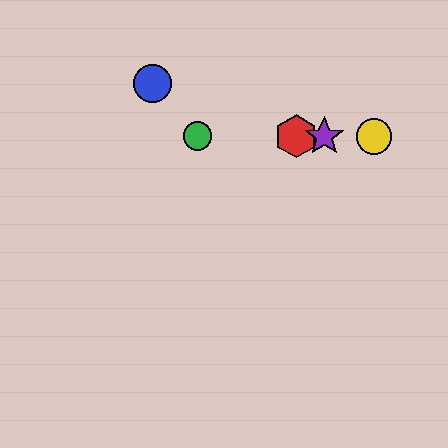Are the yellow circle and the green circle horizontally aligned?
Yes, both are at y≈136.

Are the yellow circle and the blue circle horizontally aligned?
No, the yellow circle is at y≈136 and the blue circle is at y≈83.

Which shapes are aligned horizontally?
The red hexagon, the green circle, the yellow circle, the purple star are aligned horizontally.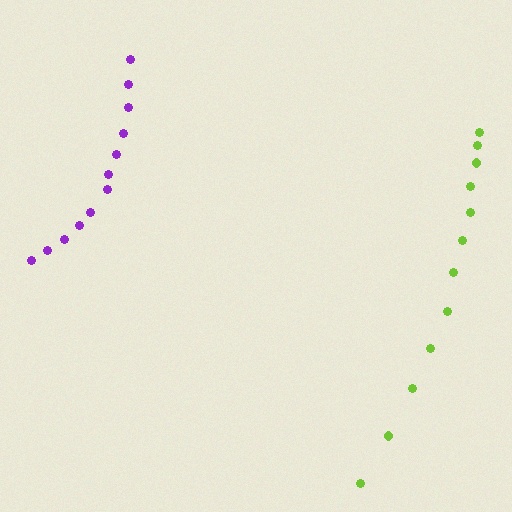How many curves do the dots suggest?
There are 2 distinct paths.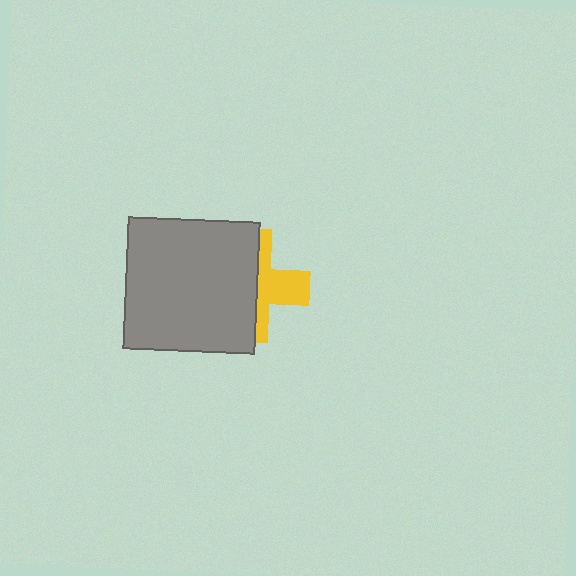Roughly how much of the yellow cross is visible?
A small part of it is visible (roughly 42%).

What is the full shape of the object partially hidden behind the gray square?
The partially hidden object is a yellow cross.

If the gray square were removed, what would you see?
You would see the complete yellow cross.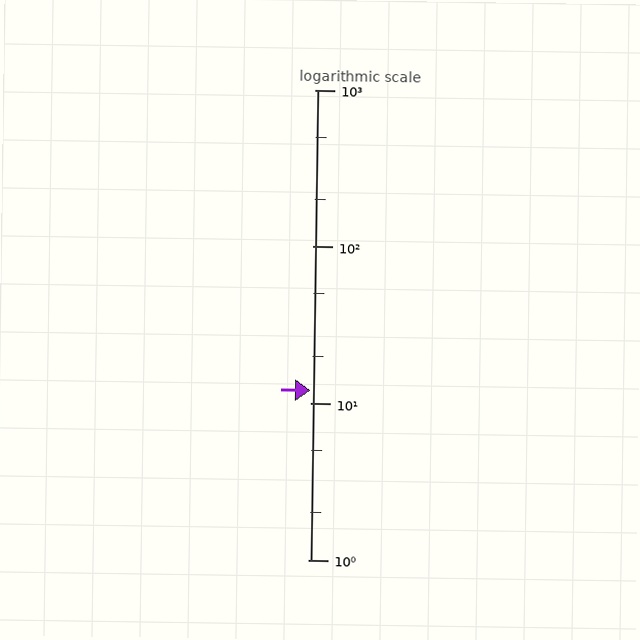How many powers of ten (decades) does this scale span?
The scale spans 3 decades, from 1 to 1000.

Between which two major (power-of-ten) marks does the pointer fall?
The pointer is between 10 and 100.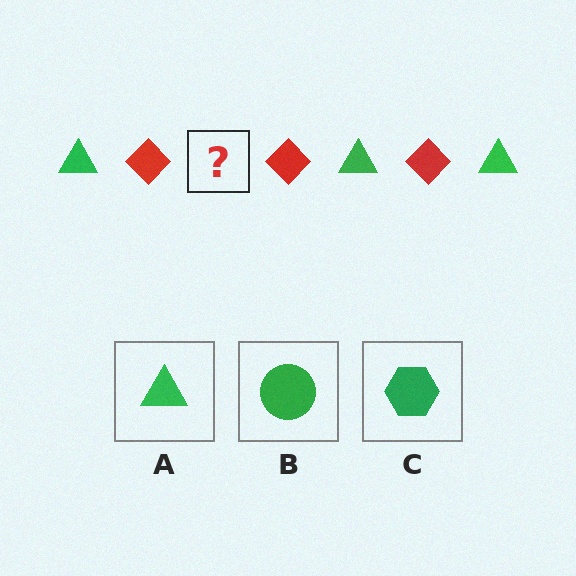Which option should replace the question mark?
Option A.